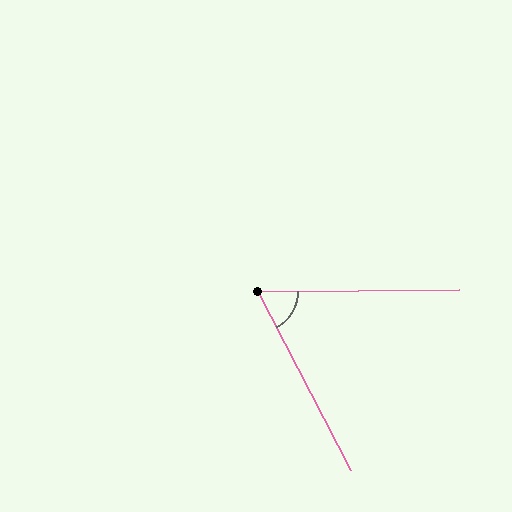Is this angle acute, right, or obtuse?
It is acute.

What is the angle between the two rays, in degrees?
Approximately 63 degrees.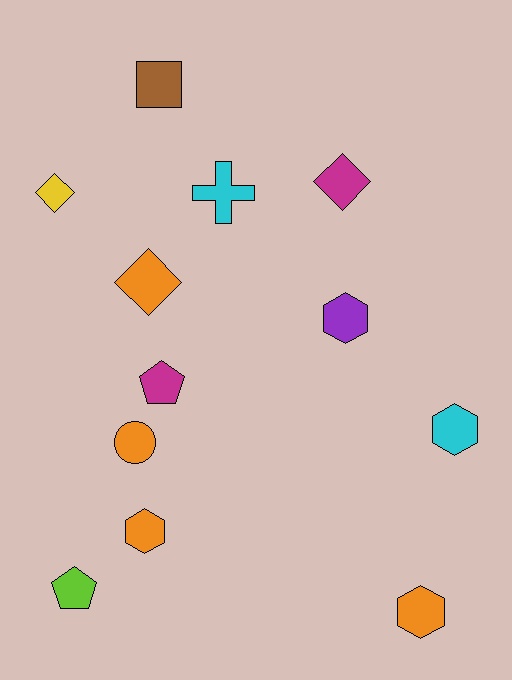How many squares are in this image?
There is 1 square.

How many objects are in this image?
There are 12 objects.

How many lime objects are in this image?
There is 1 lime object.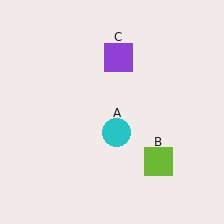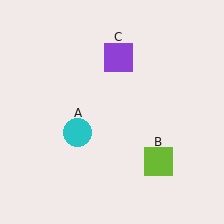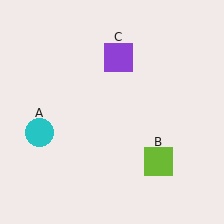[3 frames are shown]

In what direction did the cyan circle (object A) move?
The cyan circle (object A) moved left.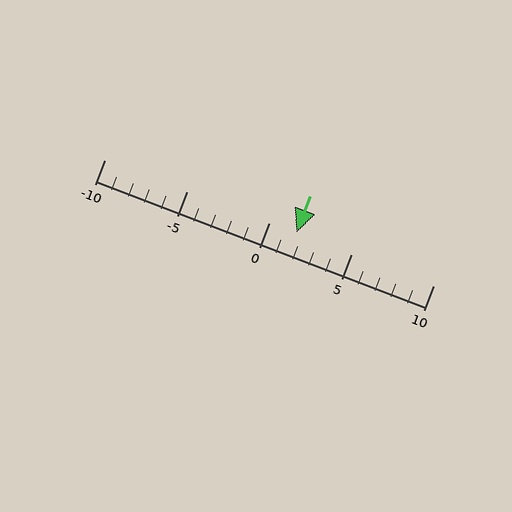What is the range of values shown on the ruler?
The ruler shows values from -10 to 10.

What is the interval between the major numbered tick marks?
The major tick marks are spaced 5 units apart.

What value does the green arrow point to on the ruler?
The green arrow points to approximately 2.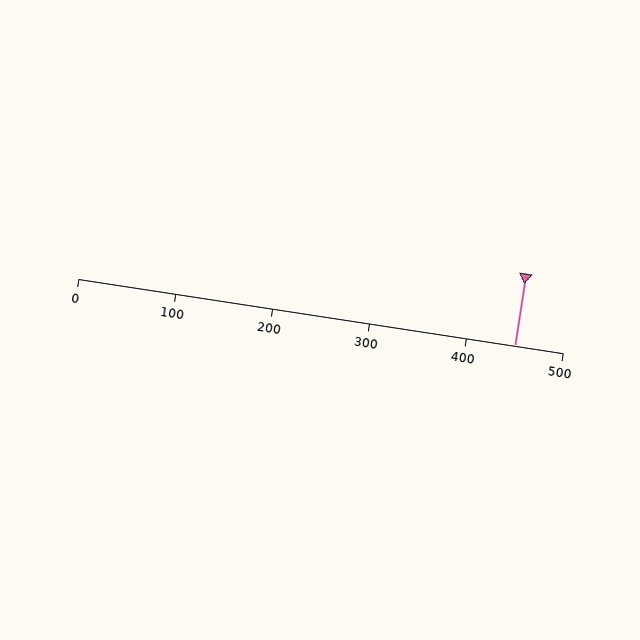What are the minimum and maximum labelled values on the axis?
The axis runs from 0 to 500.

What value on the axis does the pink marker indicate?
The marker indicates approximately 450.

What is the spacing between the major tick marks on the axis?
The major ticks are spaced 100 apart.